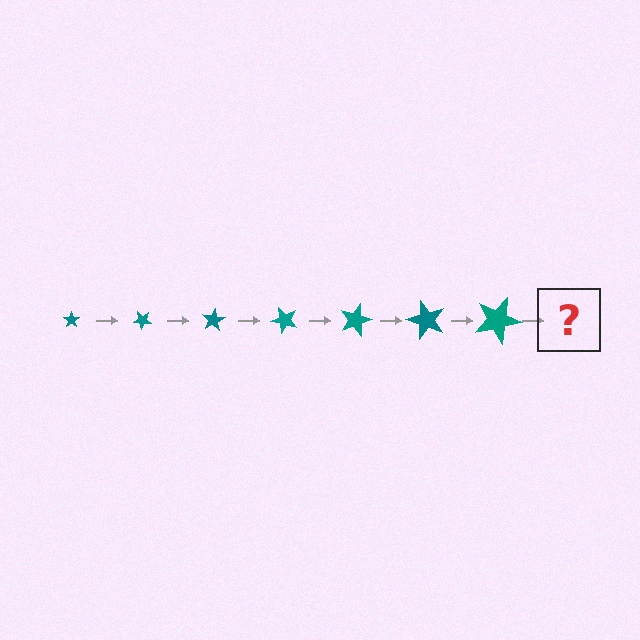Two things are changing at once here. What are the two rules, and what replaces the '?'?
The two rules are that the star grows larger each step and it rotates 40 degrees each step. The '?' should be a star, larger than the previous one and rotated 280 degrees from the start.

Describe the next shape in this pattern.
It should be a star, larger than the previous one and rotated 280 degrees from the start.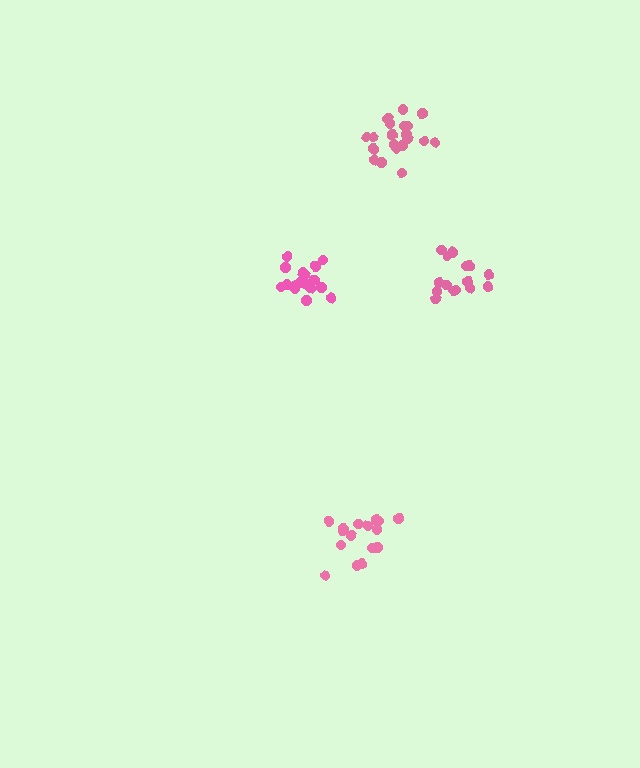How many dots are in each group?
Group 1: 16 dots, Group 2: 17 dots, Group 3: 17 dots, Group 4: 20 dots (70 total).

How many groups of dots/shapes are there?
There are 4 groups.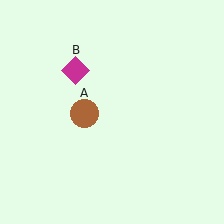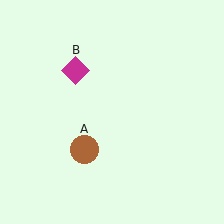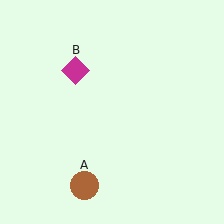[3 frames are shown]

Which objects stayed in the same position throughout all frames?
Magenta diamond (object B) remained stationary.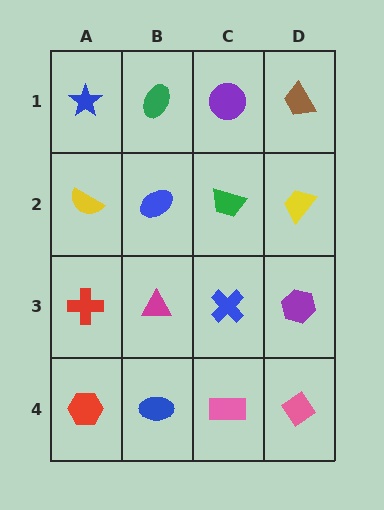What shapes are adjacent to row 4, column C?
A blue cross (row 3, column C), a blue ellipse (row 4, column B), a pink diamond (row 4, column D).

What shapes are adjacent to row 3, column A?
A yellow semicircle (row 2, column A), a red hexagon (row 4, column A), a magenta triangle (row 3, column B).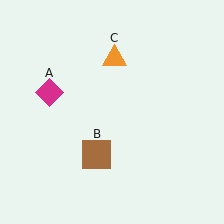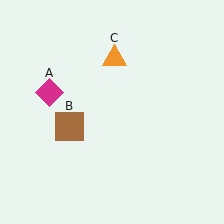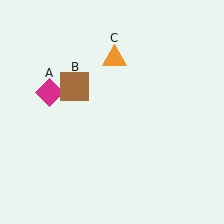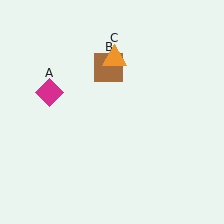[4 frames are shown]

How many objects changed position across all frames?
1 object changed position: brown square (object B).